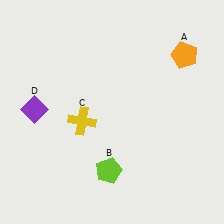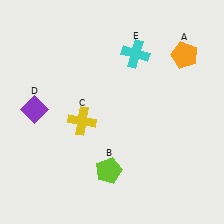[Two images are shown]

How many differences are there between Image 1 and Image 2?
There is 1 difference between the two images.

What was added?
A cyan cross (E) was added in Image 2.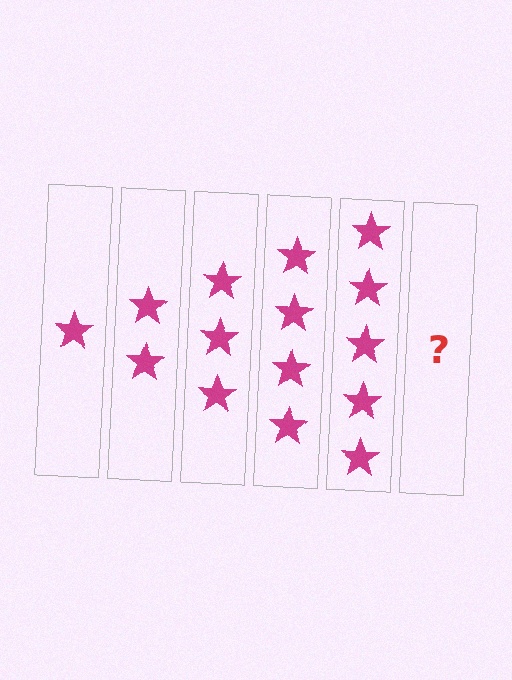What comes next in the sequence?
The next element should be 6 stars.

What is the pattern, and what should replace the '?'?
The pattern is that each step adds one more star. The '?' should be 6 stars.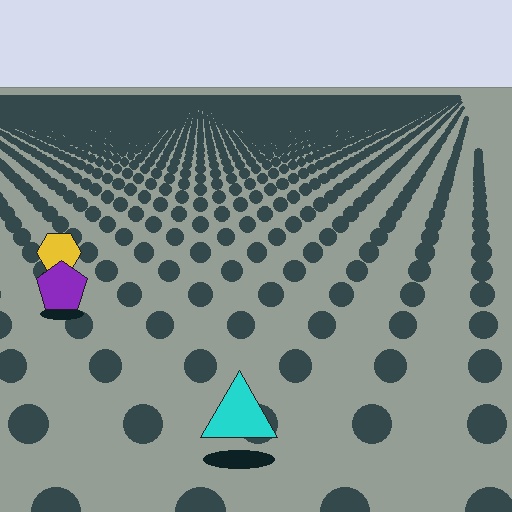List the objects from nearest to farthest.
From nearest to farthest: the cyan triangle, the purple pentagon, the yellow hexagon.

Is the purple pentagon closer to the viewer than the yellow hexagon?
Yes. The purple pentagon is closer — you can tell from the texture gradient: the ground texture is coarser near it.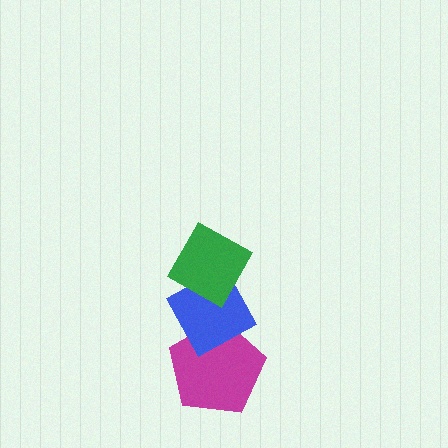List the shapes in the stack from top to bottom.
From top to bottom: the green diamond, the blue diamond, the magenta pentagon.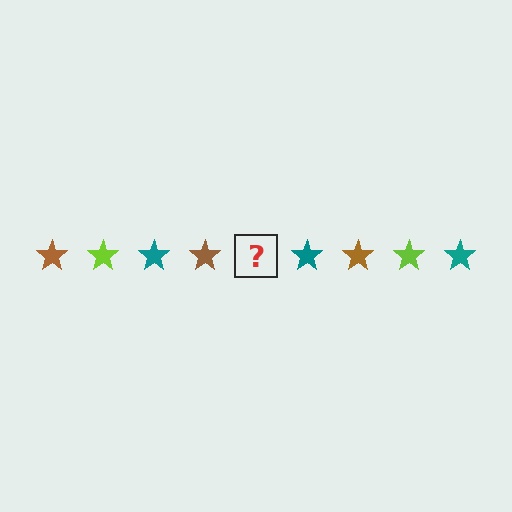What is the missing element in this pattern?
The missing element is a lime star.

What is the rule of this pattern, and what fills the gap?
The rule is that the pattern cycles through brown, lime, teal stars. The gap should be filled with a lime star.